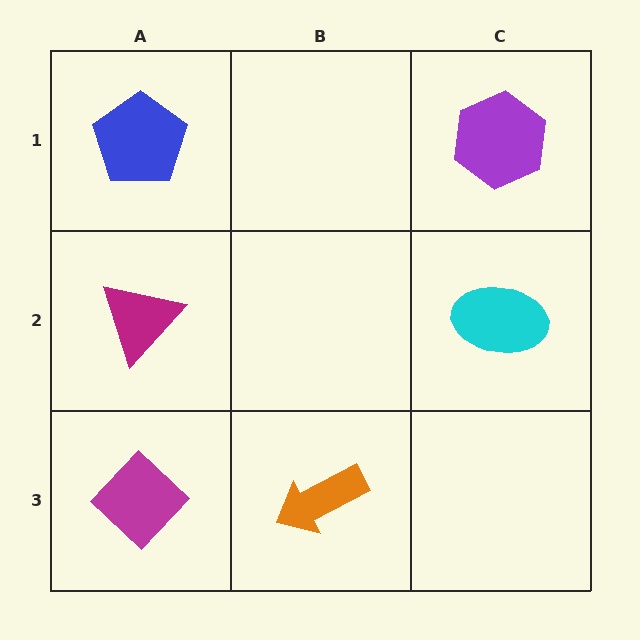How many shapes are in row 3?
2 shapes.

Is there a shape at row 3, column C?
No, that cell is empty.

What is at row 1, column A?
A blue pentagon.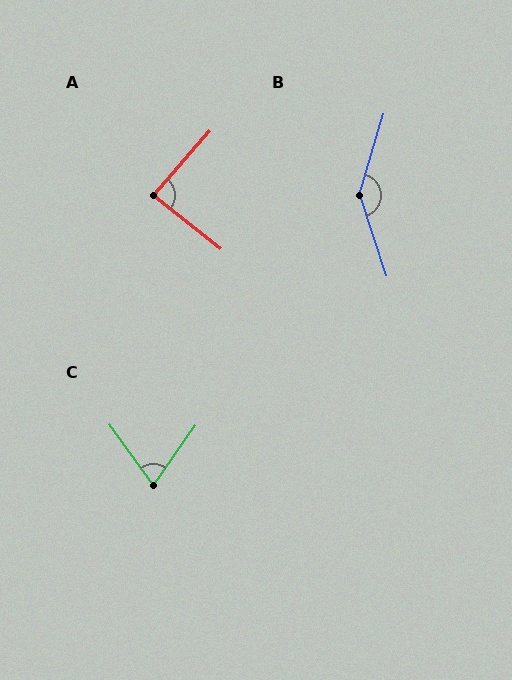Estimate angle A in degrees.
Approximately 87 degrees.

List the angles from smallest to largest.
C (70°), A (87°), B (145°).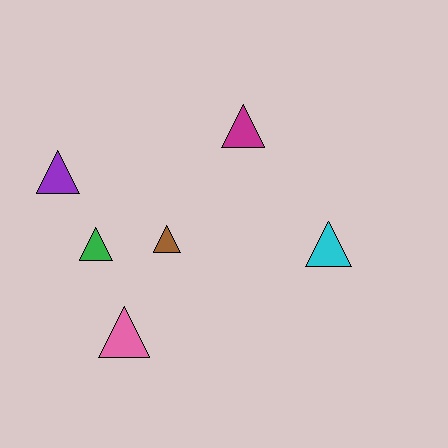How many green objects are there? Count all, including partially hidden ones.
There is 1 green object.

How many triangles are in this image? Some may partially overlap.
There are 6 triangles.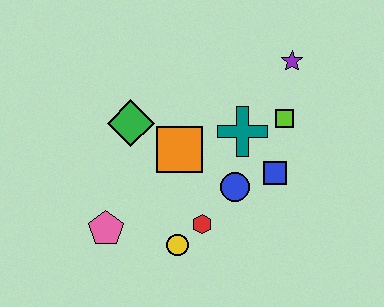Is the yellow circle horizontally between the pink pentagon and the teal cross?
Yes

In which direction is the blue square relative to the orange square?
The blue square is to the right of the orange square.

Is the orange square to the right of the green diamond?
Yes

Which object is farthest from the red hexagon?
The purple star is farthest from the red hexagon.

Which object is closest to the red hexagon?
The yellow circle is closest to the red hexagon.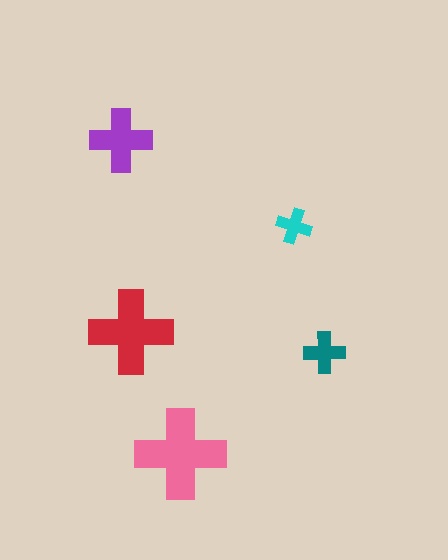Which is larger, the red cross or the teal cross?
The red one.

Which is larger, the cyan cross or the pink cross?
The pink one.